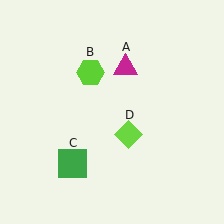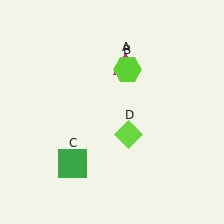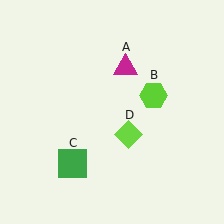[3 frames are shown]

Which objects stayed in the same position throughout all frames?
Magenta triangle (object A) and green square (object C) and lime diamond (object D) remained stationary.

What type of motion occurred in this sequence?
The lime hexagon (object B) rotated clockwise around the center of the scene.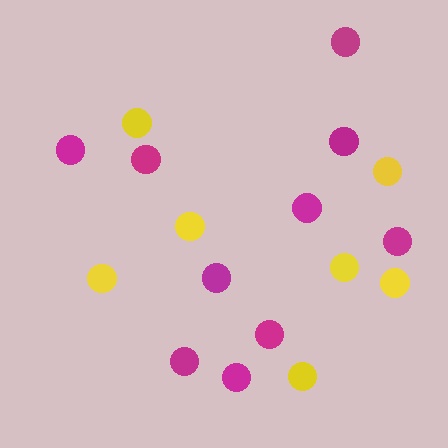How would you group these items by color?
There are 2 groups: one group of magenta circles (10) and one group of yellow circles (7).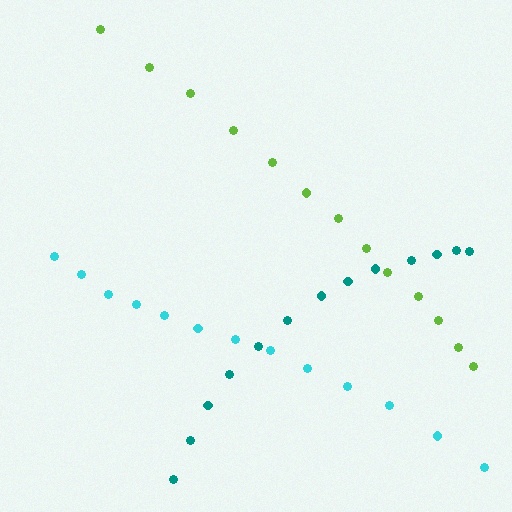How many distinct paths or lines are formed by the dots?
There are 3 distinct paths.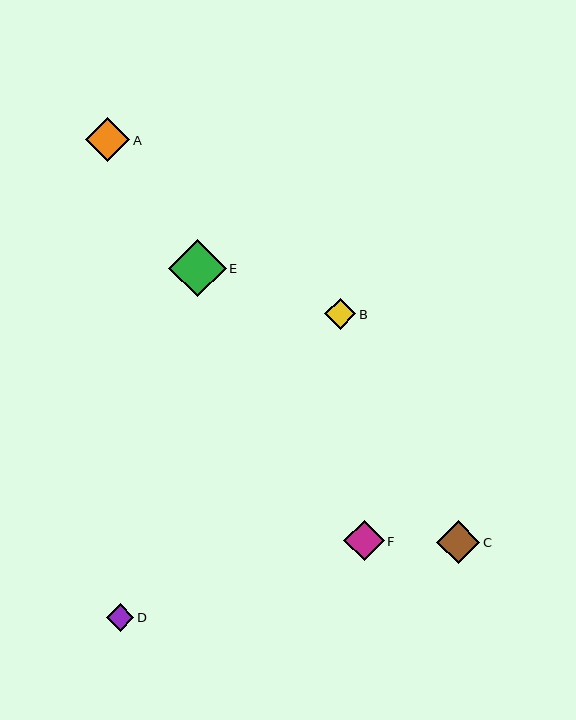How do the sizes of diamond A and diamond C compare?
Diamond A and diamond C are approximately the same size.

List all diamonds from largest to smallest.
From largest to smallest: E, A, C, F, B, D.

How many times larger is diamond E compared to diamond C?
Diamond E is approximately 1.3 times the size of diamond C.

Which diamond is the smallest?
Diamond D is the smallest with a size of approximately 28 pixels.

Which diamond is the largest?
Diamond E is the largest with a size of approximately 57 pixels.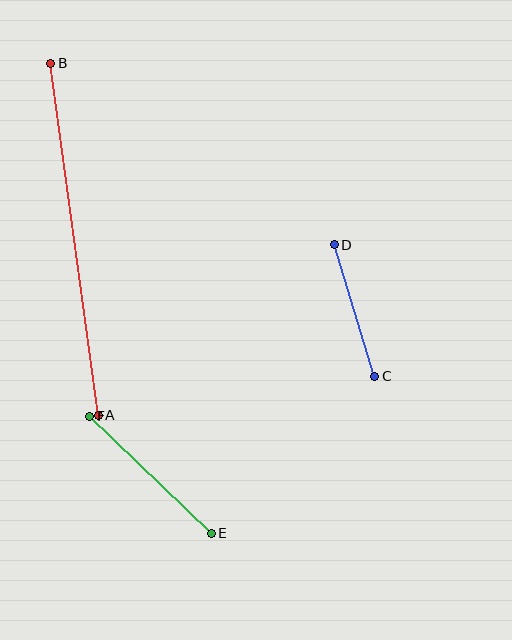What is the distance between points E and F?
The distance is approximately 169 pixels.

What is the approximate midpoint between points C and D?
The midpoint is at approximately (354, 311) pixels.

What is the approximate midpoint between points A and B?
The midpoint is at approximately (74, 239) pixels.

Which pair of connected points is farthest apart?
Points A and B are farthest apart.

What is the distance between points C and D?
The distance is approximately 137 pixels.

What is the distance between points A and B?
The distance is approximately 355 pixels.